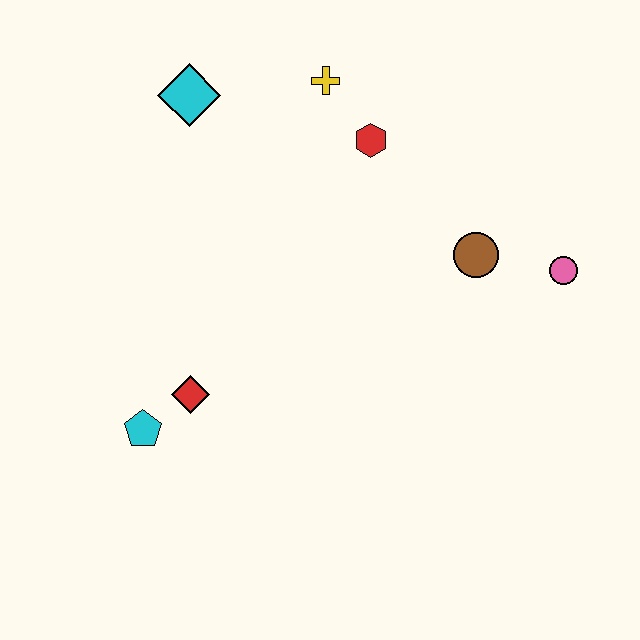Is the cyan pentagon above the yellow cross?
No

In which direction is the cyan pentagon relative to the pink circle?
The cyan pentagon is to the left of the pink circle.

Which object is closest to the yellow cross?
The red hexagon is closest to the yellow cross.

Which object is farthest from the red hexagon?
The cyan pentagon is farthest from the red hexagon.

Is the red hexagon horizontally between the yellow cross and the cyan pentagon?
No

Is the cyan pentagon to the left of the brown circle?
Yes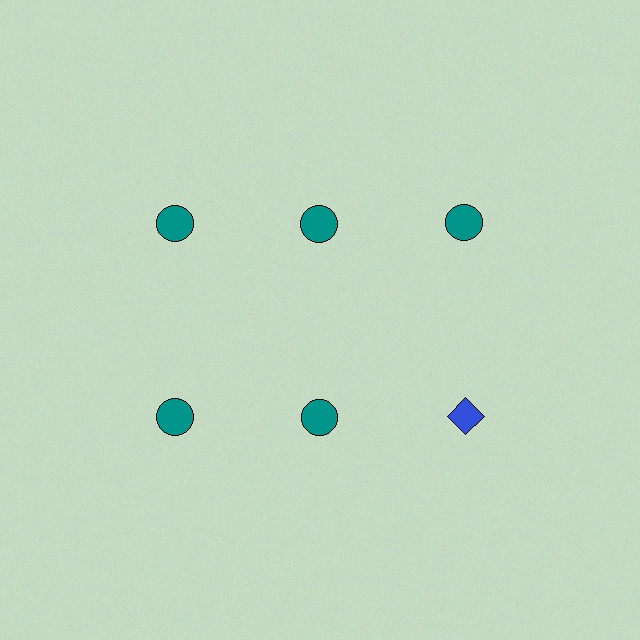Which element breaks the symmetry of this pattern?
The blue diamond in the second row, center column breaks the symmetry. All other shapes are teal circles.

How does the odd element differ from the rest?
It differs in both color (blue instead of teal) and shape (diamond instead of circle).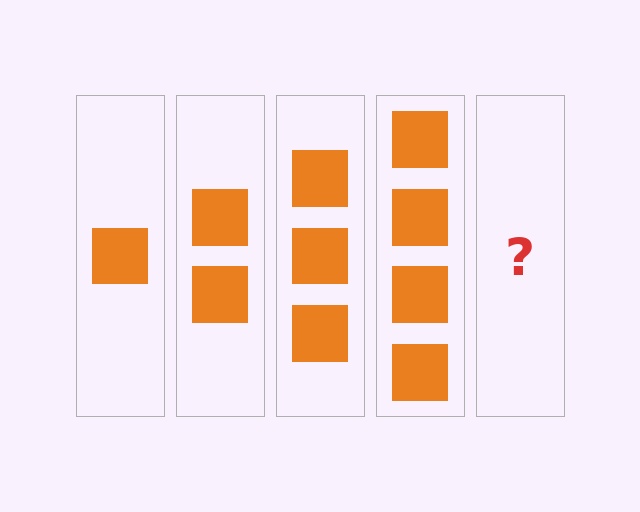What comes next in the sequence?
The next element should be 5 squares.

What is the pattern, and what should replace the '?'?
The pattern is that each step adds one more square. The '?' should be 5 squares.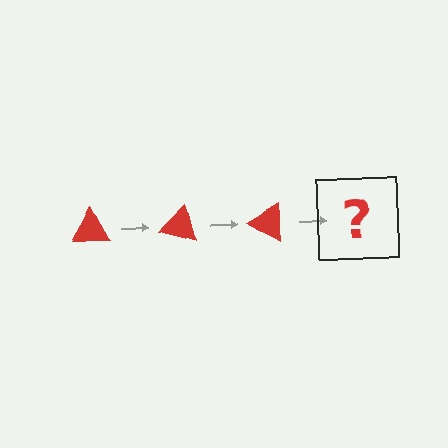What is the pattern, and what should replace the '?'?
The pattern is that the triangle rotates 15 degrees each step. The '?' should be a red triangle rotated 45 degrees.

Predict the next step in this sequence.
The next step is a red triangle rotated 45 degrees.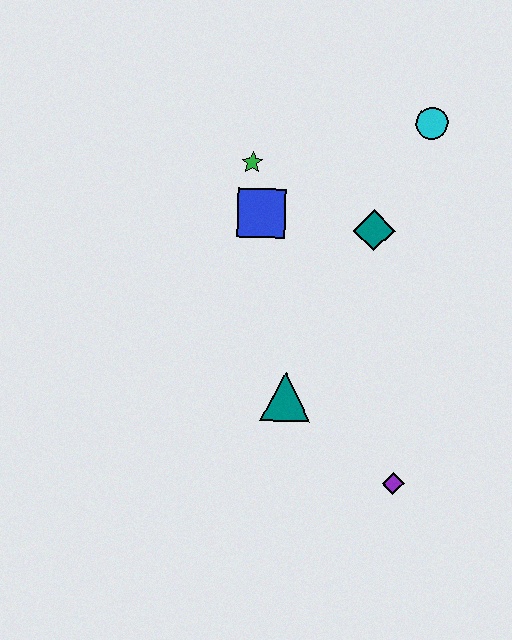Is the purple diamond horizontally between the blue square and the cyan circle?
Yes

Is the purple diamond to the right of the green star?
Yes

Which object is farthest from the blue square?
The purple diamond is farthest from the blue square.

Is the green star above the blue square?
Yes